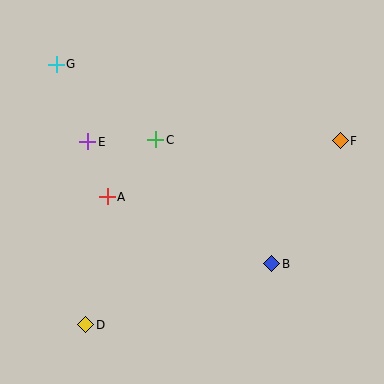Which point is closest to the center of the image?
Point C at (156, 140) is closest to the center.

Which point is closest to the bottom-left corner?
Point D is closest to the bottom-left corner.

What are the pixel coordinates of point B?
Point B is at (272, 264).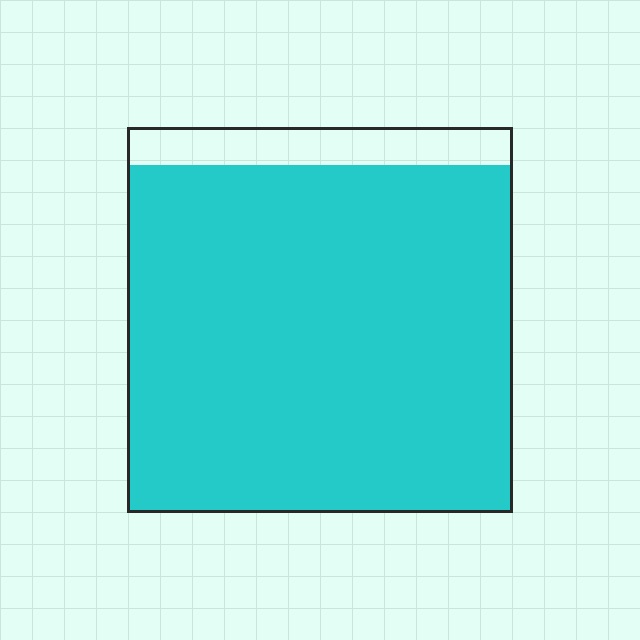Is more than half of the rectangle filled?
Yes.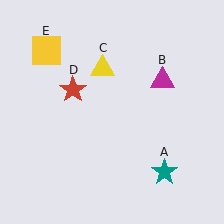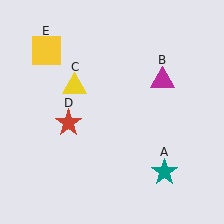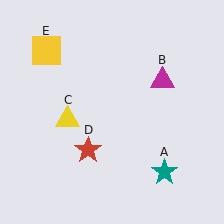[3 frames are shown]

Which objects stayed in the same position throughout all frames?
Teal star (object A) and magenta triangle (object B) and yellow square (object E) remained stationary.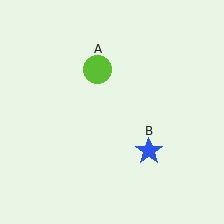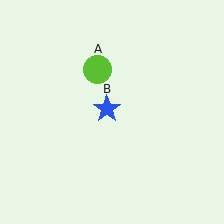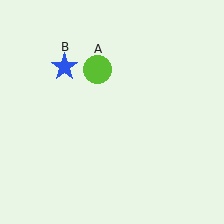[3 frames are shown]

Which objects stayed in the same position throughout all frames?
Lime circle (object A) remained stationary.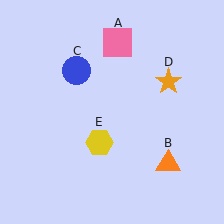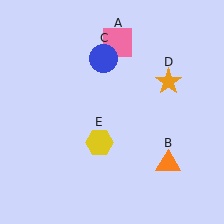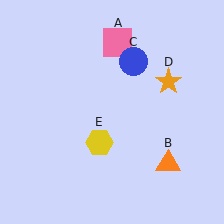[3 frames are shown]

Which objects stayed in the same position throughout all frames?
Pink square (object A) and orange triangle (object B) and orange star (object D) and yellow hexagon (object E) remained stationary.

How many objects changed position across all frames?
1 object changed position: blue circle (object C).